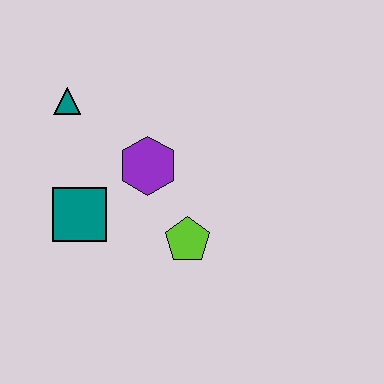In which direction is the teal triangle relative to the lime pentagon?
The teal triangle is above the lime pentagon.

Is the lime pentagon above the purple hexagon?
No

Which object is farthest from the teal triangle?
The lime pentagon is farthest from the teal triangle.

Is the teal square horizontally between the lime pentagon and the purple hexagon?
No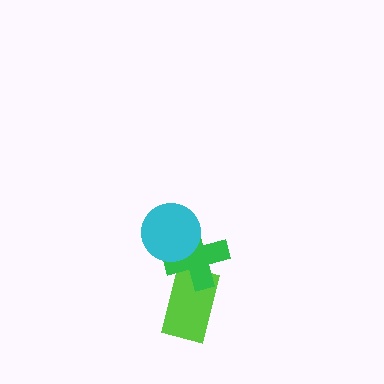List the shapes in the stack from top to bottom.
From top to bottom: the cyan circle, the green cross, the lime rectangle.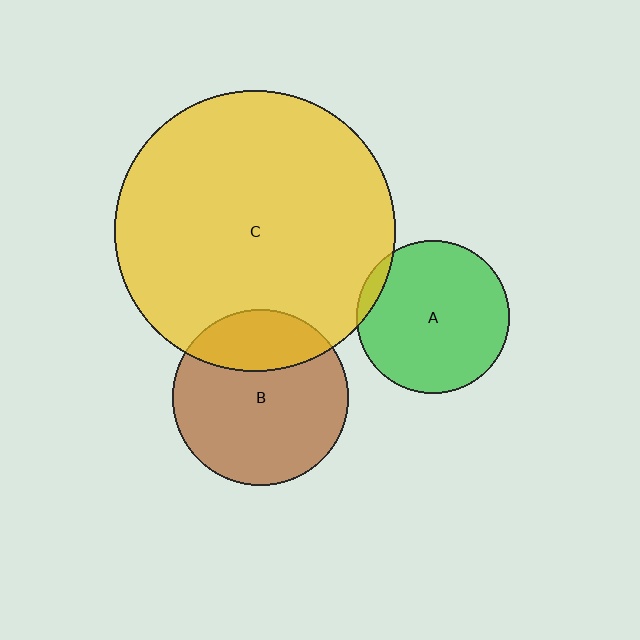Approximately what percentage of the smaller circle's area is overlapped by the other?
Approximately 25%.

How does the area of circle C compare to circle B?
Approximately 2.6 times.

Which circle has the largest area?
Circle C (yellow).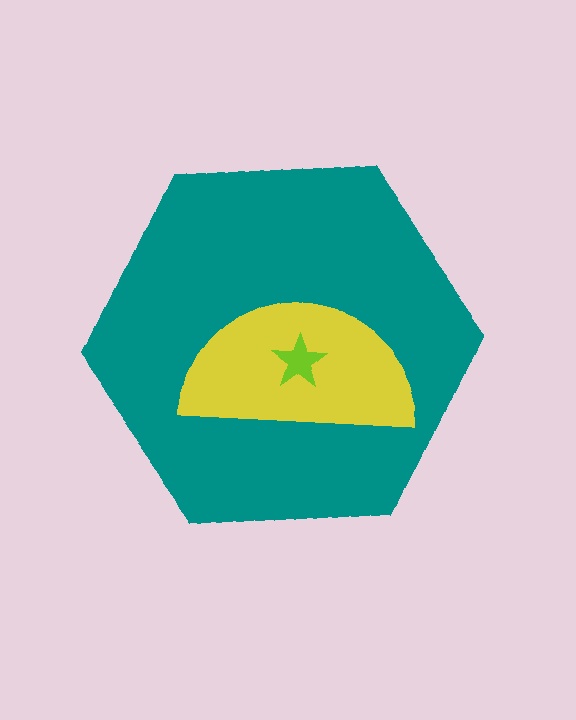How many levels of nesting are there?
3.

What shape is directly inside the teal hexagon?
The yellow semicircle.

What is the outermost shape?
The teal hexagon.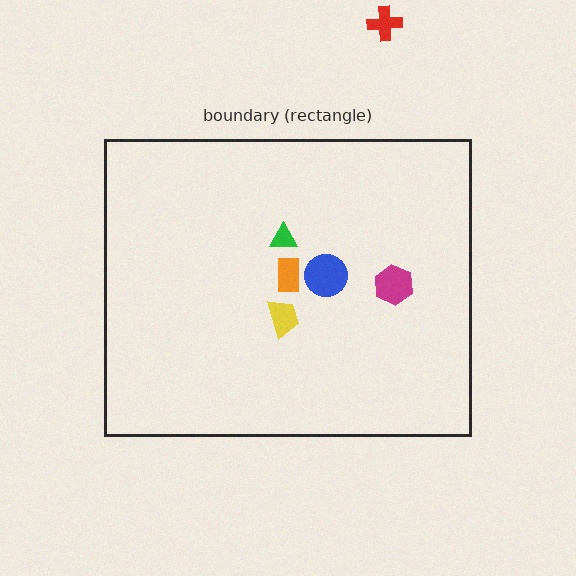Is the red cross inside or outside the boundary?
Outside.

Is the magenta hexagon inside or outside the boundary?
Inside.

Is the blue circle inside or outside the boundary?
Inside.